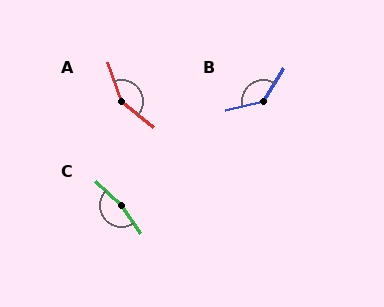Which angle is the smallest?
B, at approximately 135 degrees.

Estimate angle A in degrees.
Approximately 148 degrees.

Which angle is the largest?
C, at approximately 168 degrees.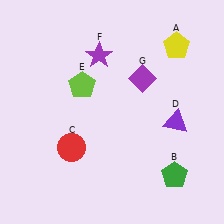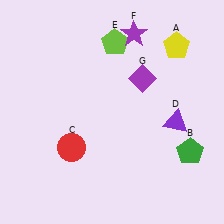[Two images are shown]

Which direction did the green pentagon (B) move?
The green pentagon (B) moved up.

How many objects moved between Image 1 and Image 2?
3 objects moved between the two images.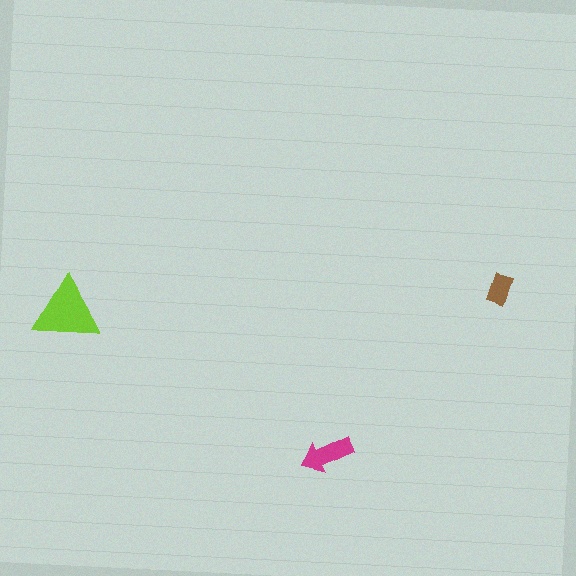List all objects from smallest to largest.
The brown rectangle, the magenta arrow, the lime triangle.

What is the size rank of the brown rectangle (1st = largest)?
3rd.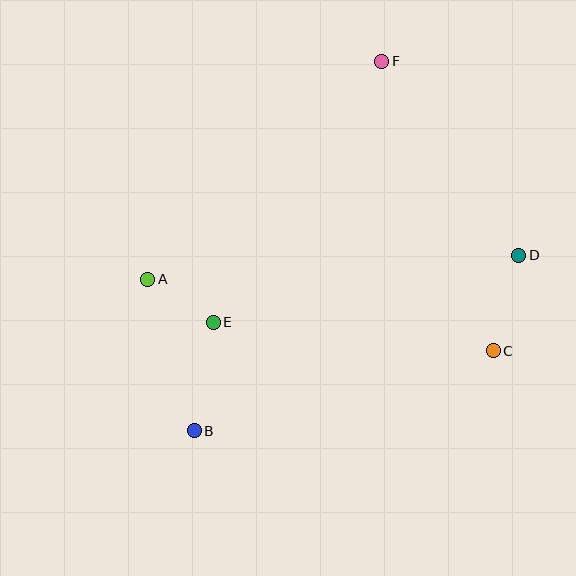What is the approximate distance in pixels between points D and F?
The distance between D and F is approximately 237 pixels.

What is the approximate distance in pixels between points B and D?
The distance between B and D is approximately 369 pixels.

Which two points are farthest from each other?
Points B and F are farthest from each other.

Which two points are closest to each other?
Points A and E are closest to each other.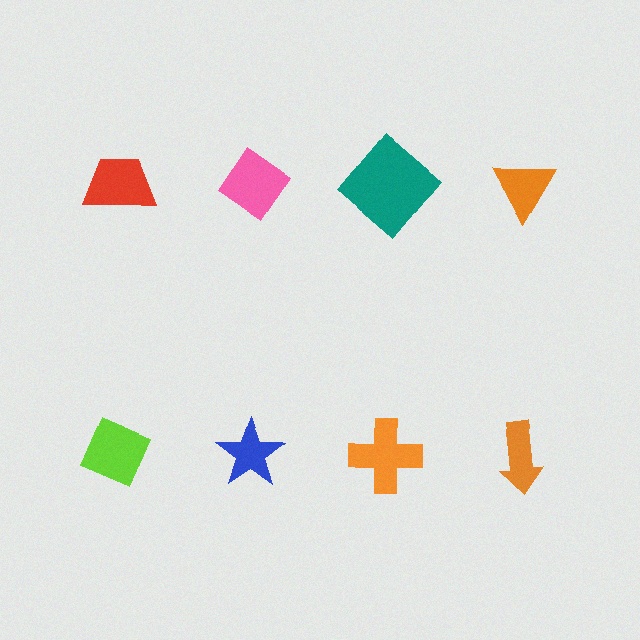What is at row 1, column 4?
An orange triangle.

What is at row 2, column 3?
An orange cross.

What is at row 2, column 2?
A blue star.